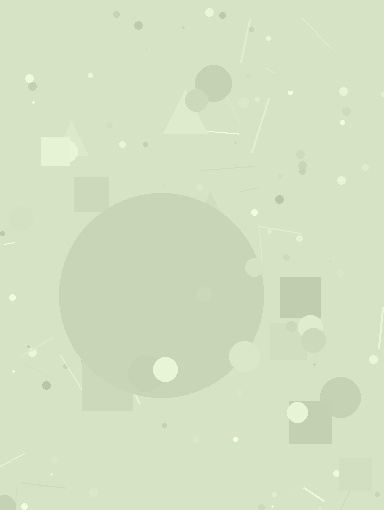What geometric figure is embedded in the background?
A circle is embedded in the background.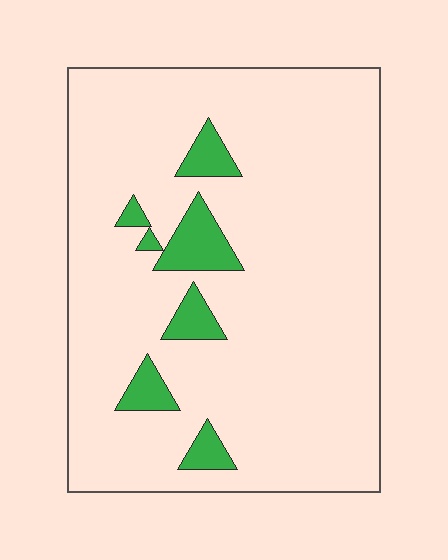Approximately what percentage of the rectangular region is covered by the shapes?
Approximately 10%.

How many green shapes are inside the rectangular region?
7.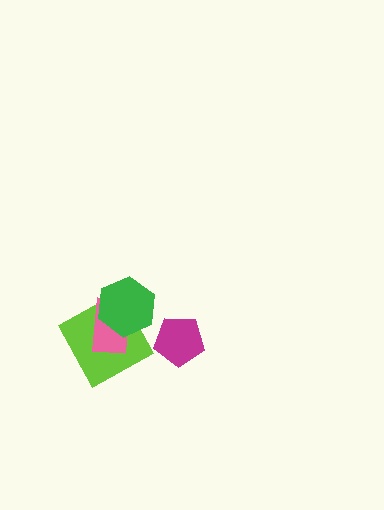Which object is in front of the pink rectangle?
The green hexagon is in front of the pink rectangle.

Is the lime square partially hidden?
Yes, it is partially covered by another shape.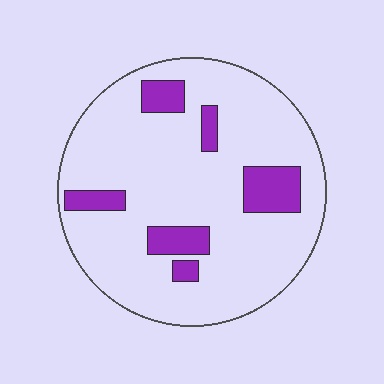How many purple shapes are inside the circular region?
6.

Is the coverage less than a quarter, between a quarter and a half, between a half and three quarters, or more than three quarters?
Less than a quarter.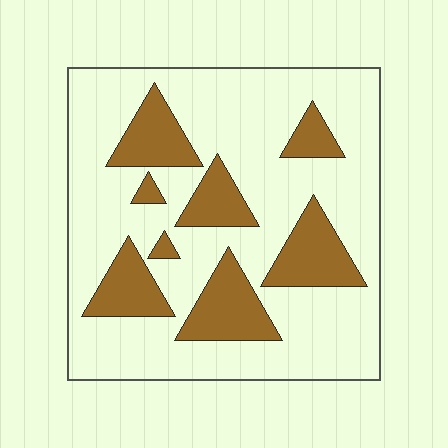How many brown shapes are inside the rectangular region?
8.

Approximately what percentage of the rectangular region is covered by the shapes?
Approximately 25%.